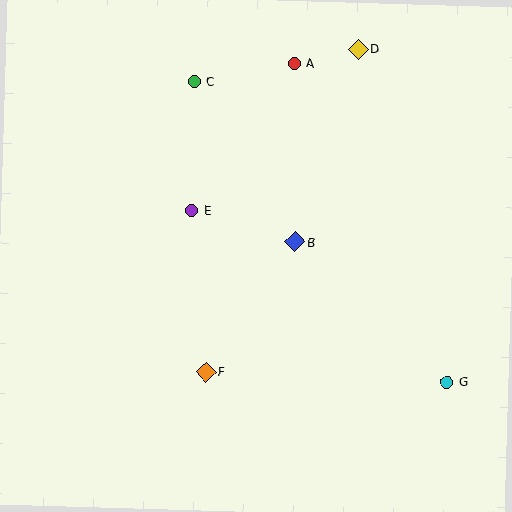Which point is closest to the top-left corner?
Point C is closest to the top-left corner.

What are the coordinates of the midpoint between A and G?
The midpoint between A and G is at (371, 222).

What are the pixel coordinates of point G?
Point G is at (447, 382).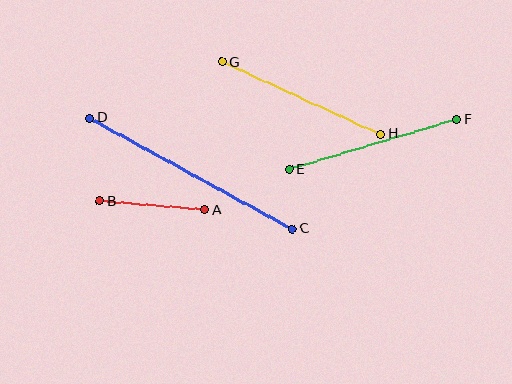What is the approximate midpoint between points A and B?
The midpoint is at approximately (152, 206) pixels.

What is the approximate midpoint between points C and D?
The midpoint is at approximately (191, 173) pixels.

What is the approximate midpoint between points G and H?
The midpoint is at approximately (301, 98) pixels.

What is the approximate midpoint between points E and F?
The midpoint is at approximately (373, 144) pixels.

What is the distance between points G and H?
The distance is approximately 174 pixels.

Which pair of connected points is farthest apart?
Points C and D are farthest apart.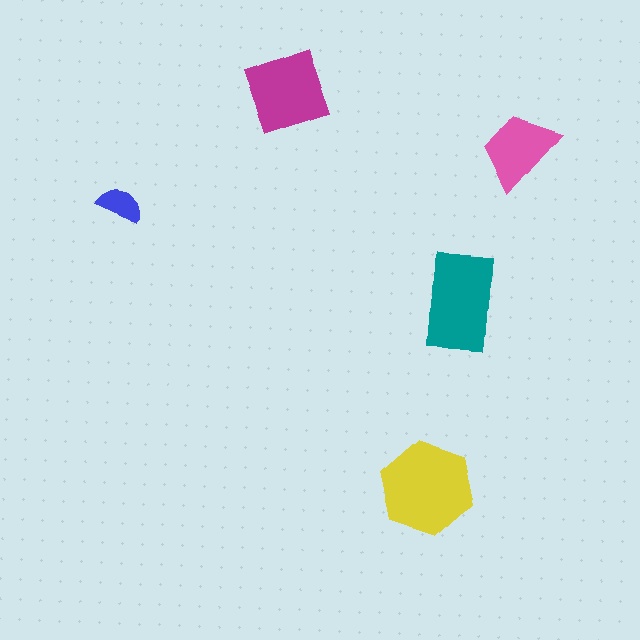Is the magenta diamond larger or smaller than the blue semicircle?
Larger.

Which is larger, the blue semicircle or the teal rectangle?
The teal rectangle.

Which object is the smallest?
The blue semicircle.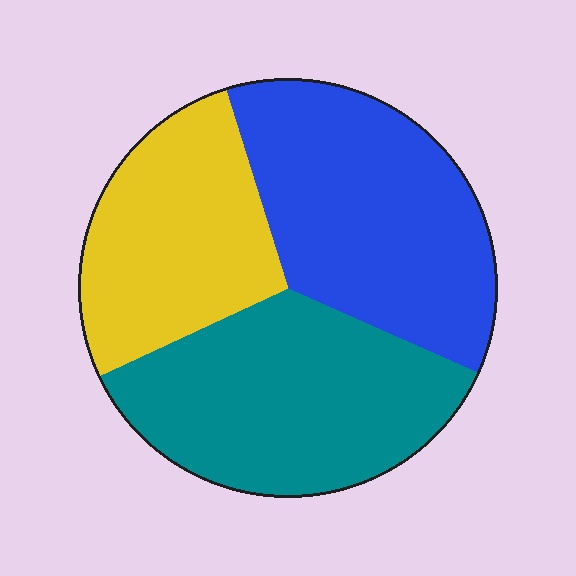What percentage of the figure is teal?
Teal takes up about three eighths (3/8) of the figure.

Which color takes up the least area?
Yellow, at roughly 25%.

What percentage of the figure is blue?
Blue covers roughly 35% of the figure.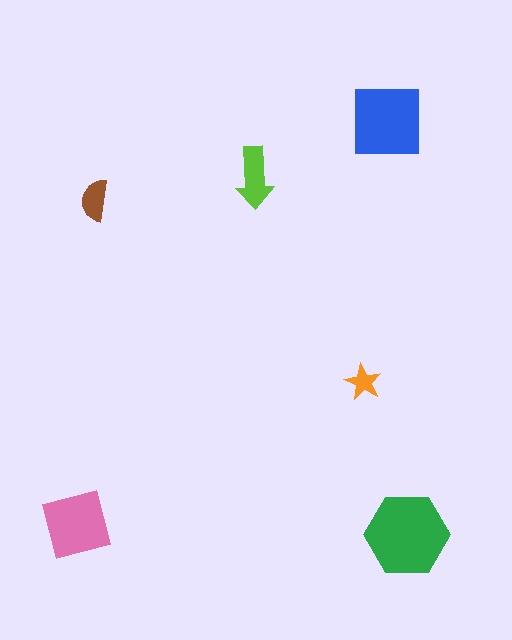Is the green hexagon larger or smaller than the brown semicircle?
Larger.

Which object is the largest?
The green hexagon.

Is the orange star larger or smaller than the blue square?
Smaller.